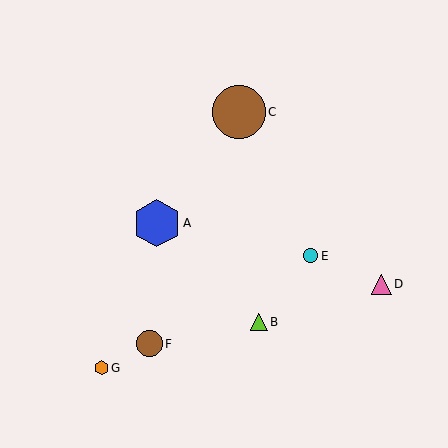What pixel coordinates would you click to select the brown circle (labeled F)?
Click at (150, 344) to select the brown circle F.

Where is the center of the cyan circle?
The center of the cyan circle is at (311, 256).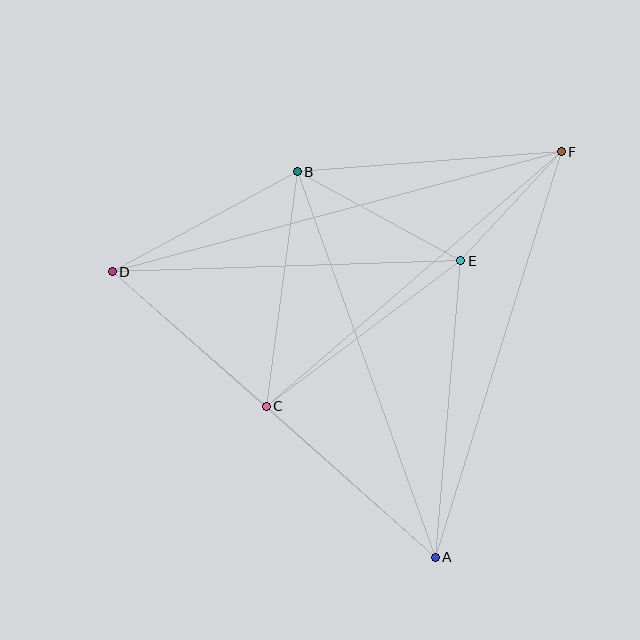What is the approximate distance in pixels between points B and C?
The distance between B and C is approximately 236 pixels.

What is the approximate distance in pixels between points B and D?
The distance between B and D is approximately 210 pixels.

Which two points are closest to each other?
Points E and F are closest to each other.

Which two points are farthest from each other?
Points D and F are farthest from each other.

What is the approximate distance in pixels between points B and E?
The distance between B and E is approximately 186 pixels.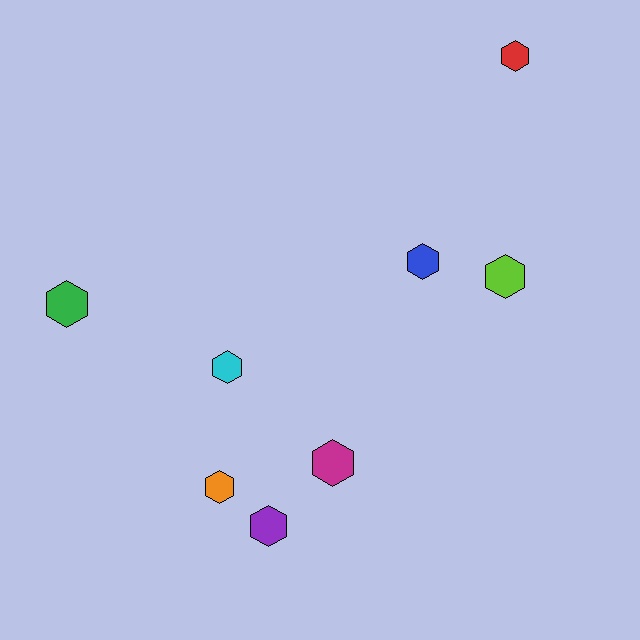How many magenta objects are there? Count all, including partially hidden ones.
There is 1 magenta object.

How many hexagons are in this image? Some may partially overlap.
There are 8 hexagons.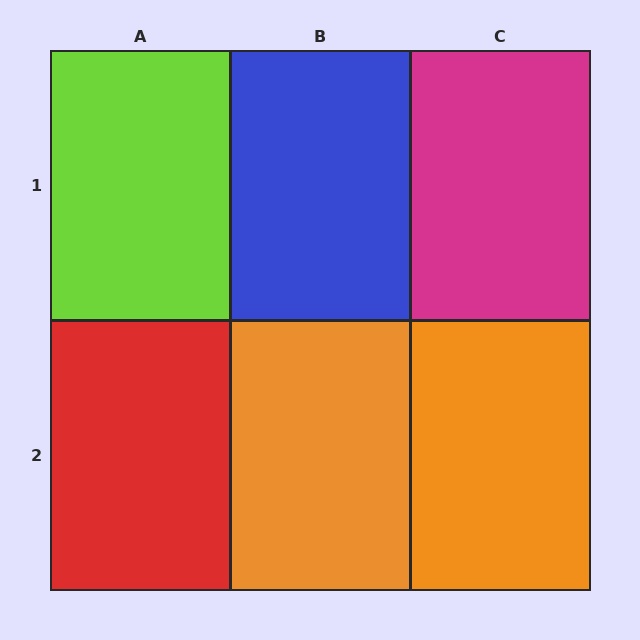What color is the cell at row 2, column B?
Orange.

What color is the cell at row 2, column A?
Red.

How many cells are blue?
1 cell is blue.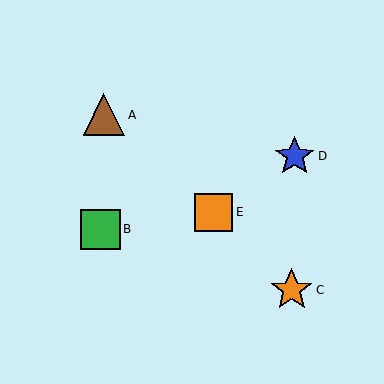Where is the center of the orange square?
The center of the orange square is at (214, 212).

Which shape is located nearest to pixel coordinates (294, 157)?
The blue star (labeled D) at (295, 156) is nearest to that location.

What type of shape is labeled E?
Shape E is an orange square.